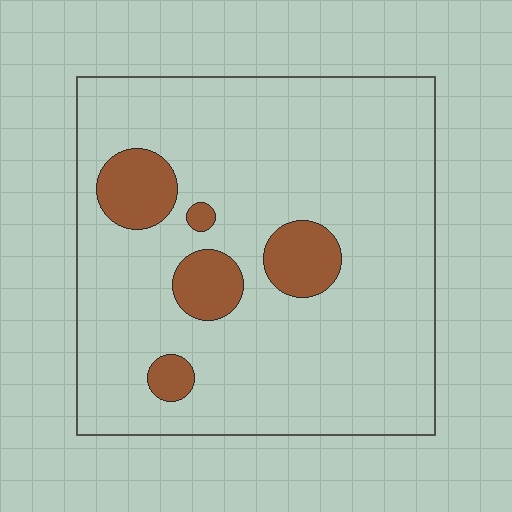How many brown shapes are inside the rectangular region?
5.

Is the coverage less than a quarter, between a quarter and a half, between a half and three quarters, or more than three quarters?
Less than a quarter.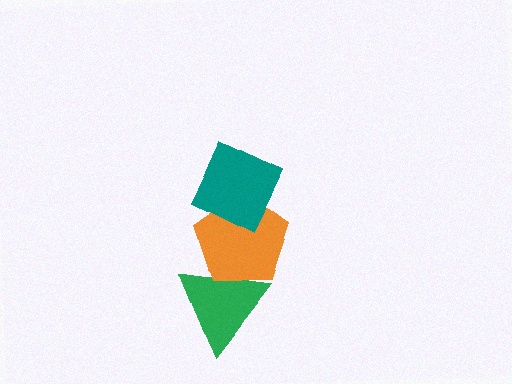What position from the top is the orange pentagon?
The orange pentagon is 2nd from the top.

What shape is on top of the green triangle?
The orange pentagon is on top of the green triangle.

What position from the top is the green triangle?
The green triangle is 3rd from the top.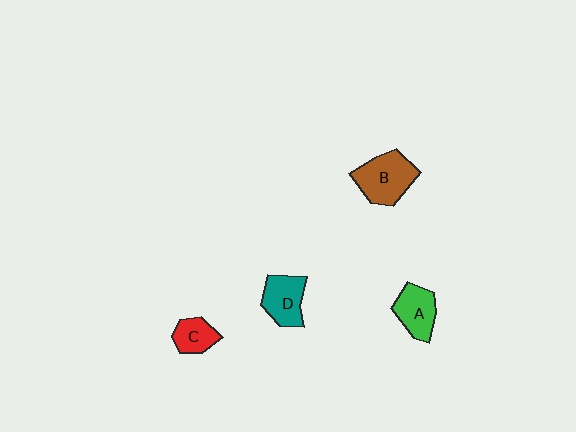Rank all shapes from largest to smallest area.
From largest to smallest: B (brown), D (teal), A (green), C (red).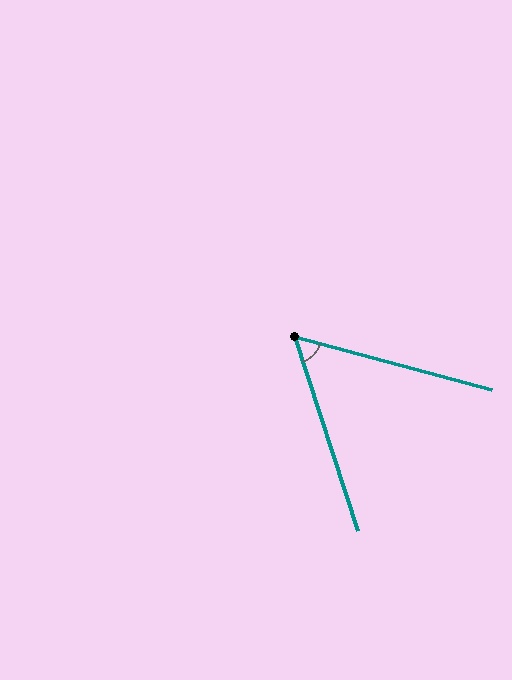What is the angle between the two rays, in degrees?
Approximately 57 degrees.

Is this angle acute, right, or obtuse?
It is acute.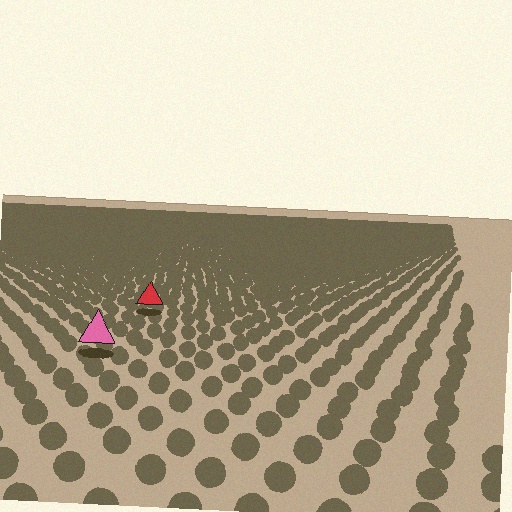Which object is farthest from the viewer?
The red triangle is farthest from the viewer. It appears smaller and the ground texture around it is denser.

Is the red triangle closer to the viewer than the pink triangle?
No. The pink triangle is closer — you can tell from the texture gradient: the ground texture is coarser near it.